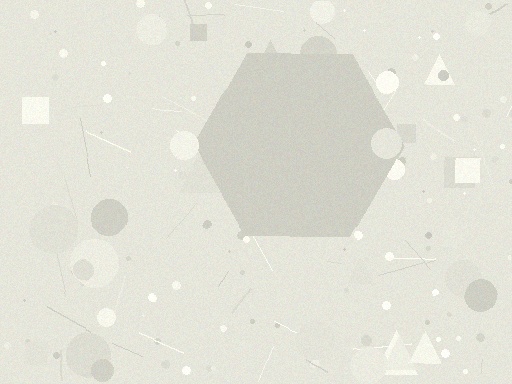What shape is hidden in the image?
A hexagon is hidden in the image.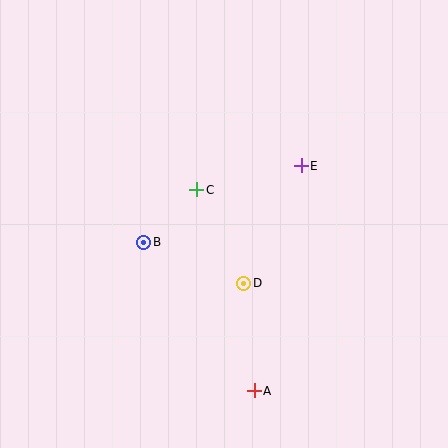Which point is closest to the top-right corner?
Point E is closest to the top-right corner.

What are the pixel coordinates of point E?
Point E is at (301, 166).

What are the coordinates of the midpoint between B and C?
The midpoint between B and C is at (170, 216).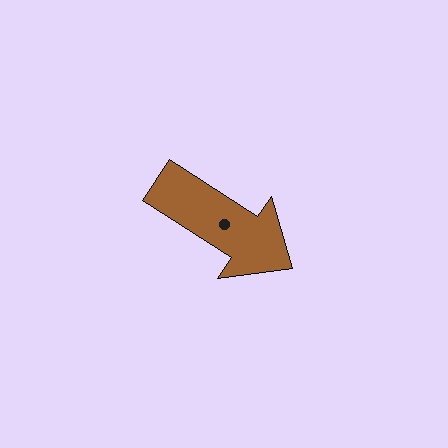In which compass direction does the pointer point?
Southeast.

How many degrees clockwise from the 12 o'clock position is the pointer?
Approximately 123 degrees.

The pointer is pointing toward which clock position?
Roughly 4 o'clock.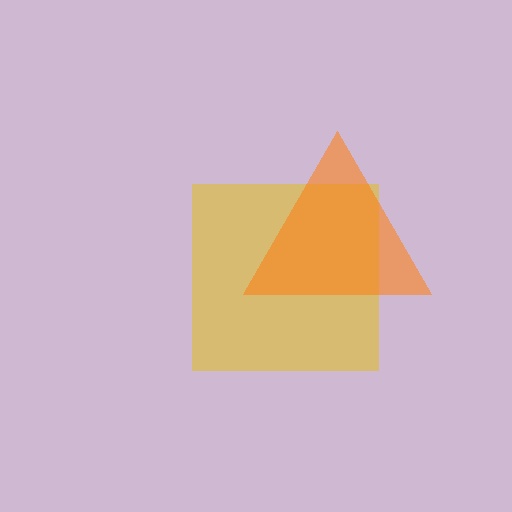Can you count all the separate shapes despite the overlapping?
Yes, there are 2 separate shapes.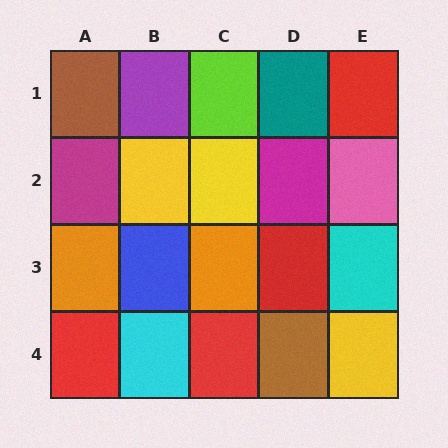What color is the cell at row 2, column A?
Magenta.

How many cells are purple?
1 cell is purple.